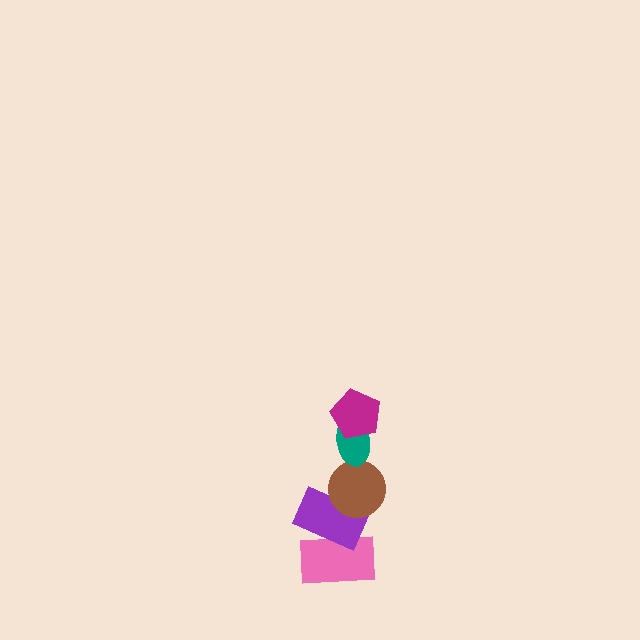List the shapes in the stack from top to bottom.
From top to bottom: the magenta pentagon, the teal ellipse, the brown circle, the purple rectangle, the pink rectangle.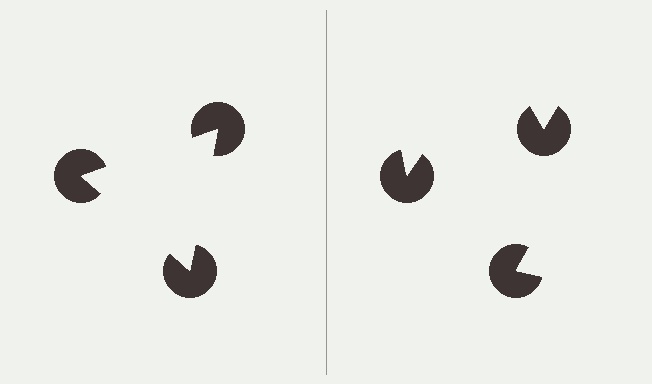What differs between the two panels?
The pac-man discs are positioned identically on both sides; only the wedge orientations differ. On the left they align to a triangle; on the right they are misaligned.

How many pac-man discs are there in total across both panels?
6 — 3 on each side.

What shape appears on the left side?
An illusory triangle.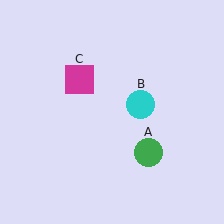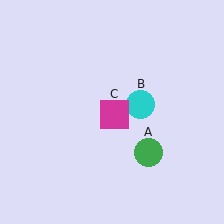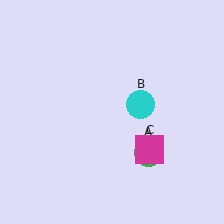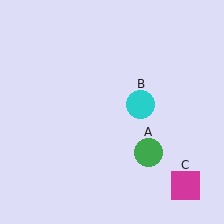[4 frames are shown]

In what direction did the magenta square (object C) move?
The magenta square (object C) moved down and to the right.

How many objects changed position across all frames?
1 object changed position: magenta square (object C).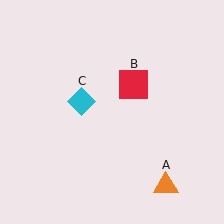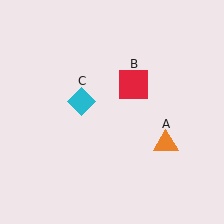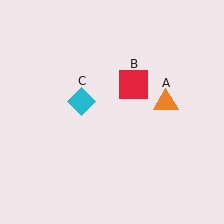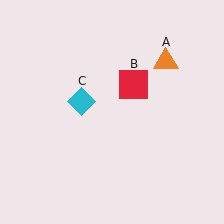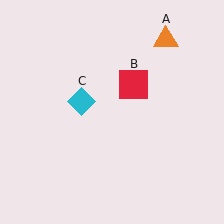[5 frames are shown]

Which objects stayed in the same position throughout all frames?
Red square (object B) and cyan diamond (object C) remained stationary.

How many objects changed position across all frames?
1 object changed position: orange triangle (object A).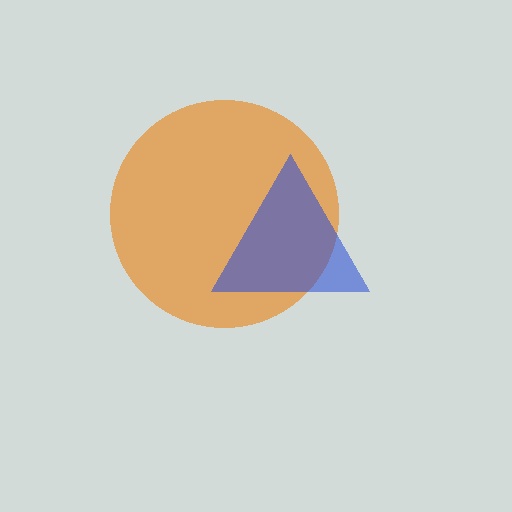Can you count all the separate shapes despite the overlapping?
Yes, there are 2 separate shapes.